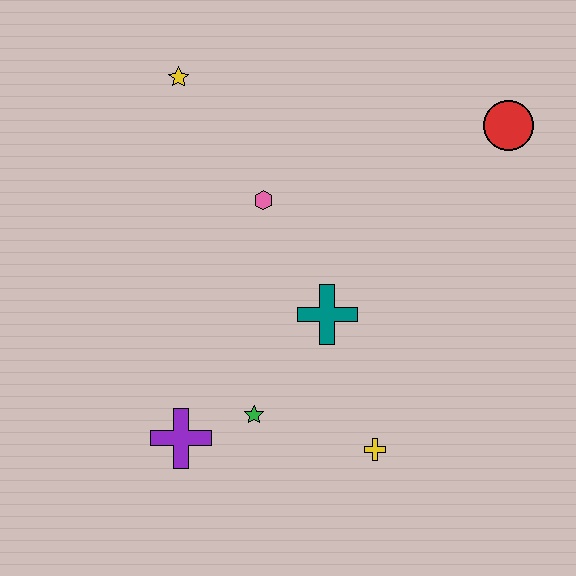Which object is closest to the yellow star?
The pink hexagon is closest to the yellow star.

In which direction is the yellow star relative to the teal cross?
The yellow star is above the teal cross.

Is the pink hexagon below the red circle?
Yes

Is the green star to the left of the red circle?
Yes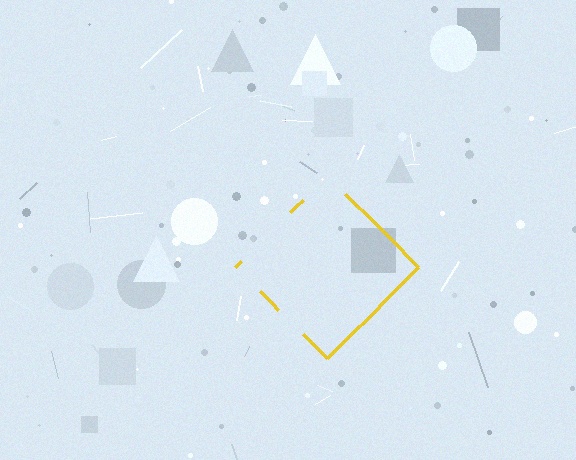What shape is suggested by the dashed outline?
The dashed outline suggests a diamond.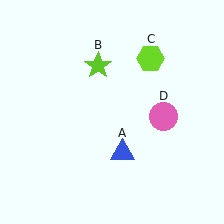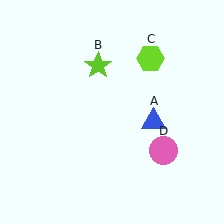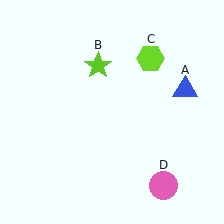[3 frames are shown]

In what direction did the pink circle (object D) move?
The pink circle (object D) moved down.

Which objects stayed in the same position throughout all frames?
Lime star (object B) and lime hexagon (object C) remained stationary.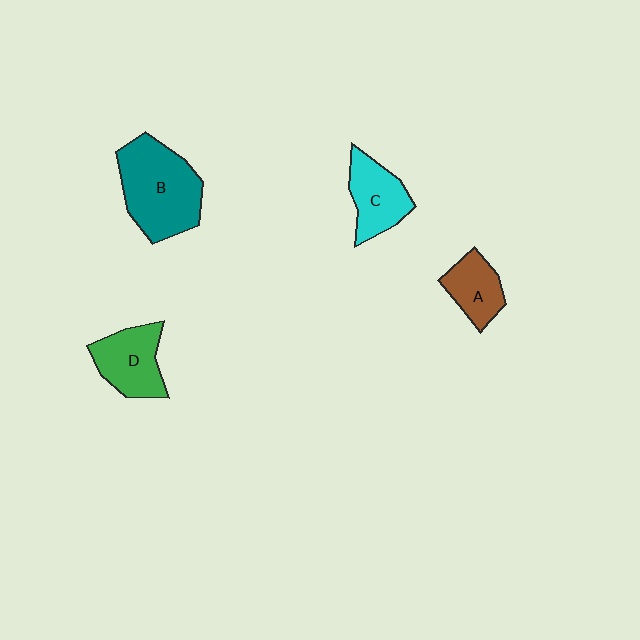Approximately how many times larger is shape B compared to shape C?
Approximately 1.7 times.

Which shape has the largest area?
Shape B (teal).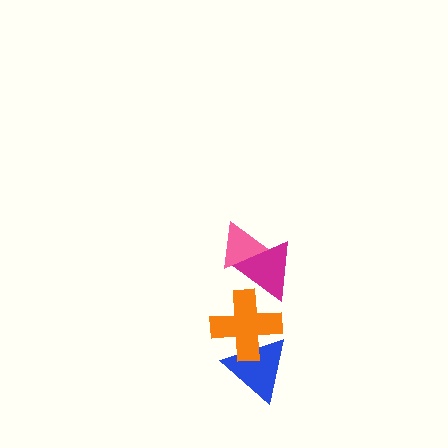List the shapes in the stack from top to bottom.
From top to bottom: the pink triangle, the magenta triangle, the orange cross, the blue triangle.